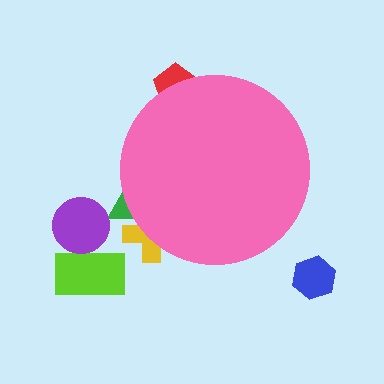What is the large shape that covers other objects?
A pink circle.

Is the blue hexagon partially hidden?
No, the blue hexagon is fully visible.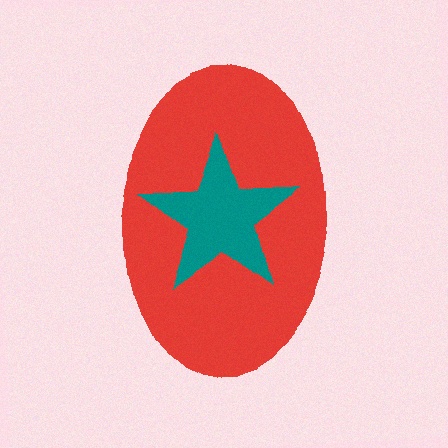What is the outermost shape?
The red ellipse.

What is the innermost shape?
The teal star.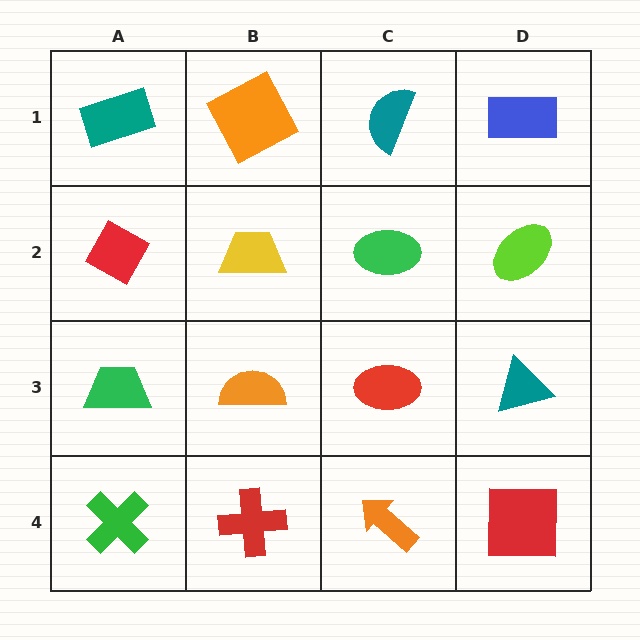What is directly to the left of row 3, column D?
A red ellipse.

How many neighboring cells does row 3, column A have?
3.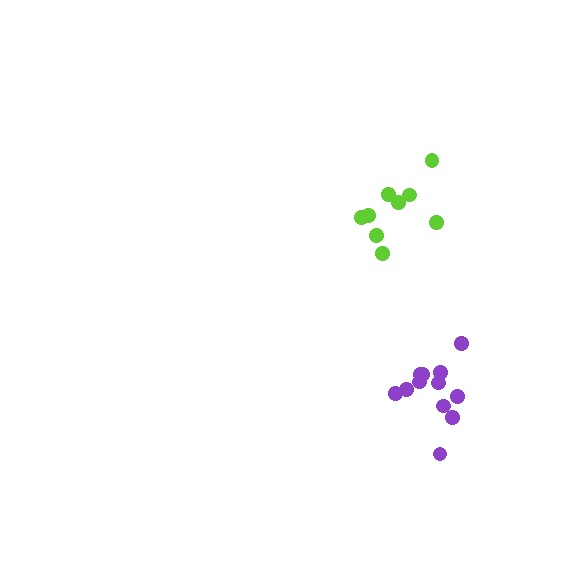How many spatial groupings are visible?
There are 2 spatial groupings.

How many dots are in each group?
Group 1: 13 dots, Group 2: 9 dots (22 total).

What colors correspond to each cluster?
The clusters are colored: purple, lime.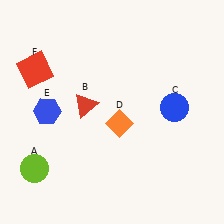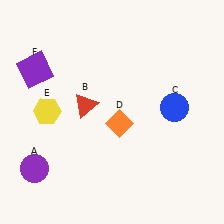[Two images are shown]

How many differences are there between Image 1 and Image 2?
There are 3 differences between the two images.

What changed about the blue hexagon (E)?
In Image 1, E is blue. In Image 2, it changed to yellow.